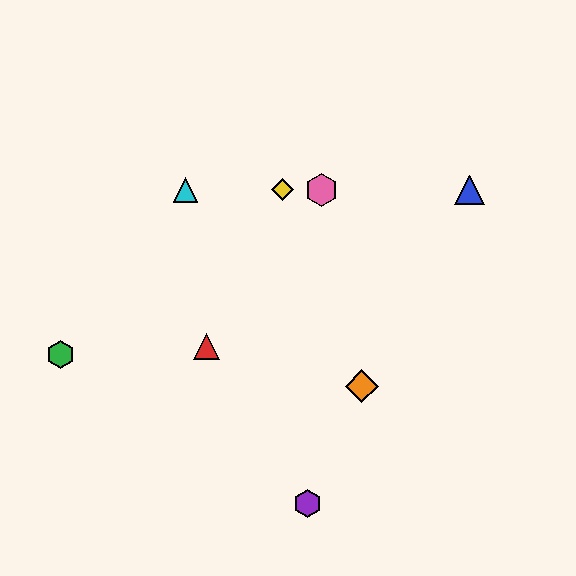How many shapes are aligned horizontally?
4 shapes (the blue triangle, the yellow diamond, the cyan triangle, the pink hexagon) are aligned horizontally.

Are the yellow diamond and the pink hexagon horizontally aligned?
Yes, both are at y≈190.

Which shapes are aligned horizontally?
The blue triangle, the yellow diamond, the cyan triangle, the pink hexagon are aligned horizontally.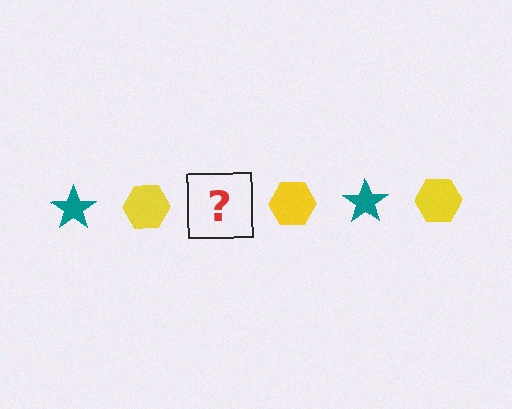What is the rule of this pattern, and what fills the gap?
The rule is that the pattern alternates between teal star and yellow hexagon. The gap should be filled with a teal star.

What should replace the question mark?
The question mark should be replaced with a teal star.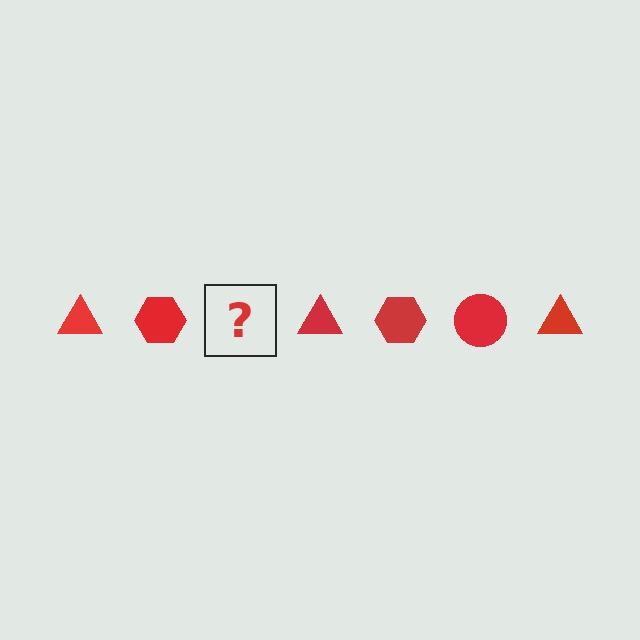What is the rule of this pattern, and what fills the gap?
The rule is that the pattern cycles through triangle, hexagon, circle shapes in red. The gap should be filled with a red circle.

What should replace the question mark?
The question mark should be replaced with a red circle.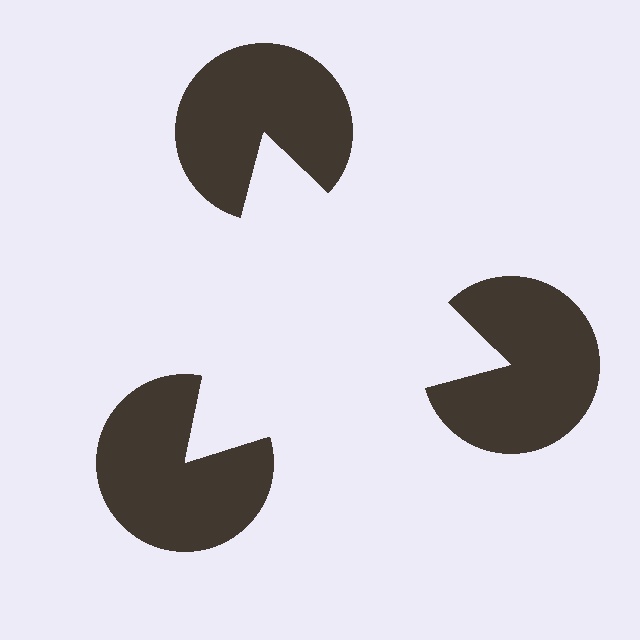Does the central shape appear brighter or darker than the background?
It typically appears slightly brighter than the background, even though no actual brightness change is drawn.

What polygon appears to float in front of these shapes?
An illusory triangle — its edges are inferred from the aligned wedge cuts in the pac-man discs, not physically drawn.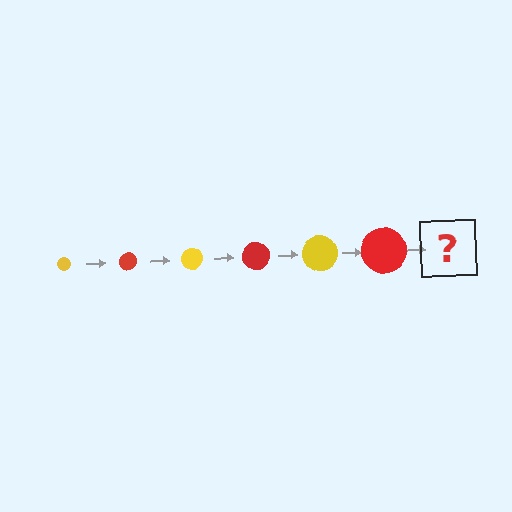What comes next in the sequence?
The next element should be a yellow circle, larger than the previous one.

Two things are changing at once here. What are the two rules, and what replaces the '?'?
The two rules are that the circle grows larger each step and the color cycles through yellow and red. The '?' should be a yellow circle, larger than the previous one.